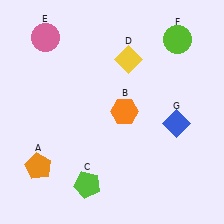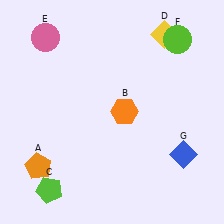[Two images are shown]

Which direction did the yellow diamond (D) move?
The yellow diamond (D) moved right.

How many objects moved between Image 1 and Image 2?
3 objects moved between the two images.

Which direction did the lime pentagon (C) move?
The lime pentagon (C) moved left.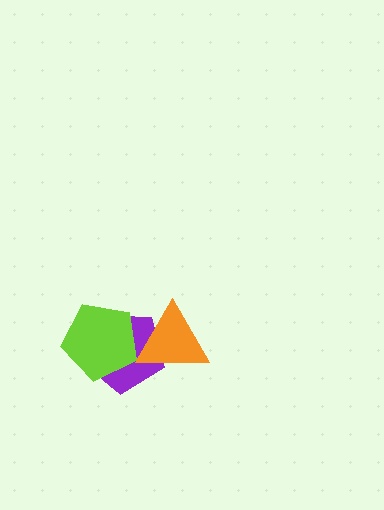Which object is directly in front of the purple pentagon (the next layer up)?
The lime pentagon is directly in front of the purple pentagon.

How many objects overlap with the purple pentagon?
2 objects overlap with the purple pentagon.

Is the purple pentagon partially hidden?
Yes, it is partially covered by another shape.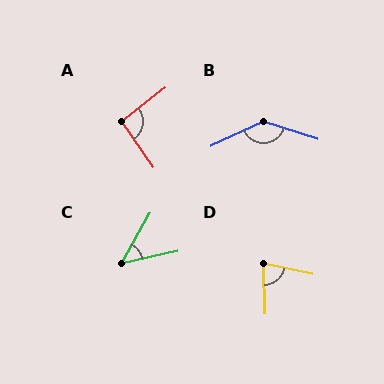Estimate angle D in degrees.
Approximately 76 degrees.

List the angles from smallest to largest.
C (49°), D (76°), A (93°), B (138°).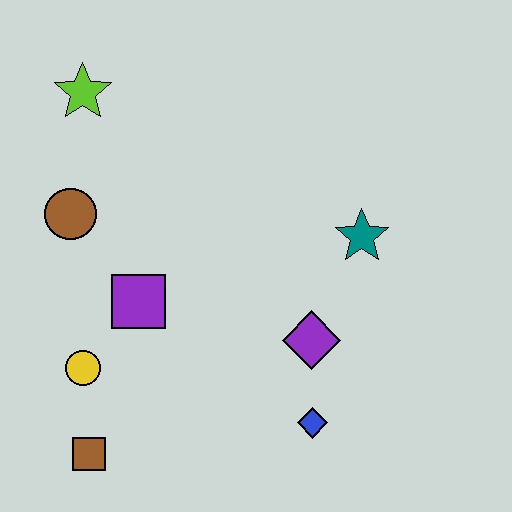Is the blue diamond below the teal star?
Yes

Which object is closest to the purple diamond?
The blue diamond is closest to the purple diamond.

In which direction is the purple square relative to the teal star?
The purple square is to the left of the teal star.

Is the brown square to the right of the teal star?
No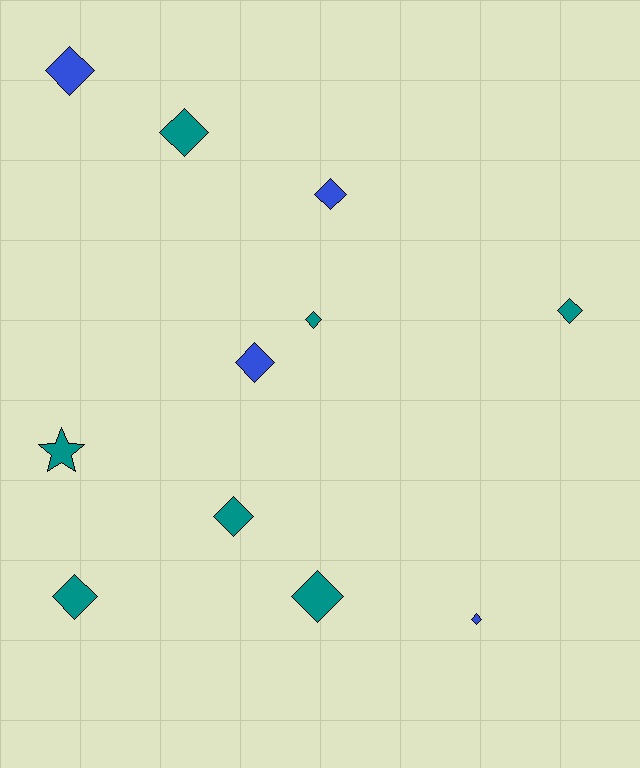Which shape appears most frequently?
Diamond, with 10 objects.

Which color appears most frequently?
Teal, with 7 objects.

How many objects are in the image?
There are 11 objects.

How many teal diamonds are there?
There are 6 teal diamonds.